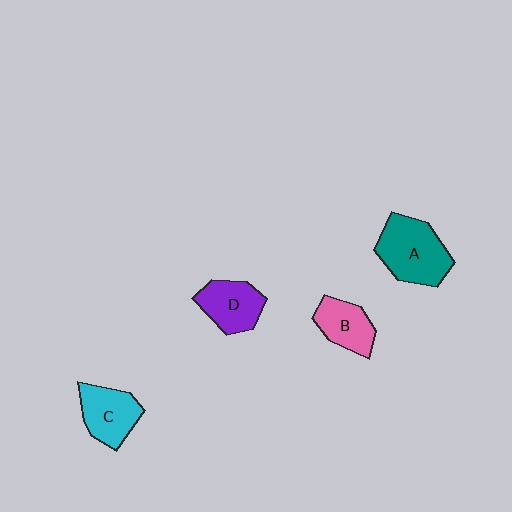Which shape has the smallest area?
Shape B (pink).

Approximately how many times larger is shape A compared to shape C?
Approximately 1.4 times.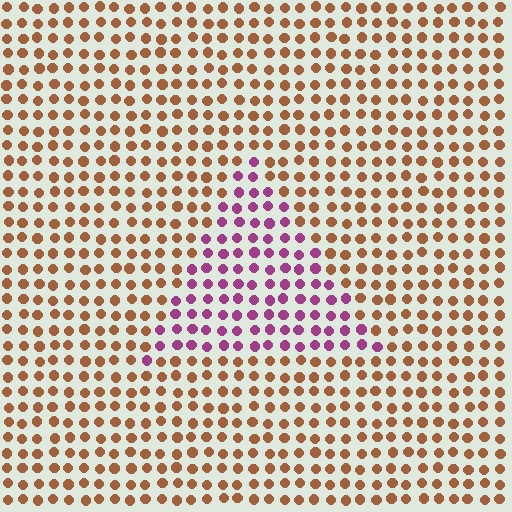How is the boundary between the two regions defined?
The boundary is defined purely by a slight shift in hue (about 67 degrees). Spacing, size, and orientation are identical on both sides.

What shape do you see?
I see a triangle.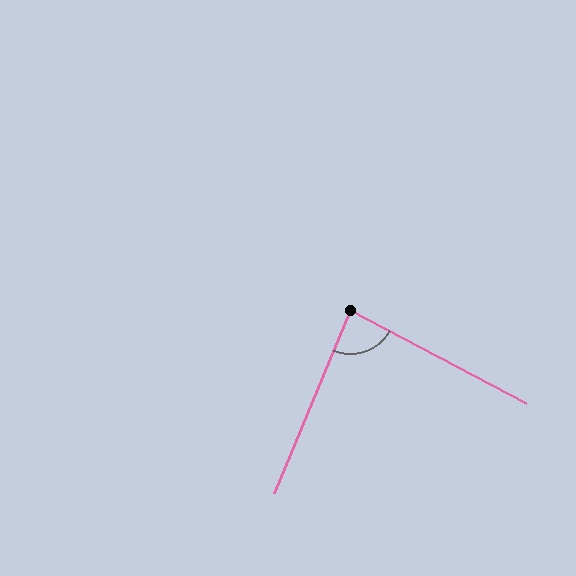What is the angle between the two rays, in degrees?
Approximately 84 degrees.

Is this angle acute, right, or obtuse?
It is acute.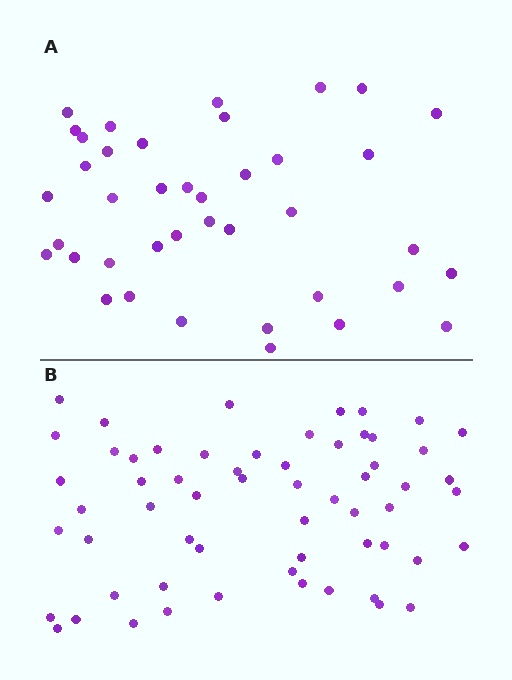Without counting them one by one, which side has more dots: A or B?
Region B (the bottom region) has more dots.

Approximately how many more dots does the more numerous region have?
Region B has approximately 20 more dots than region A.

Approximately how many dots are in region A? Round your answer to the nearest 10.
About 40 dots.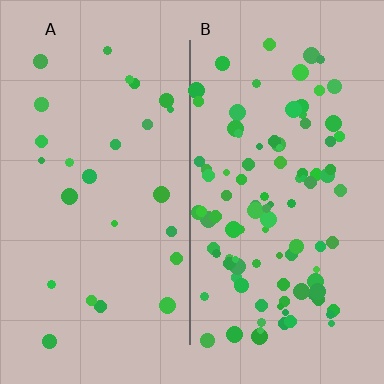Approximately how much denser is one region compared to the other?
Approximately 3.8× — region B over region A.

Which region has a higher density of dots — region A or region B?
B (the right).